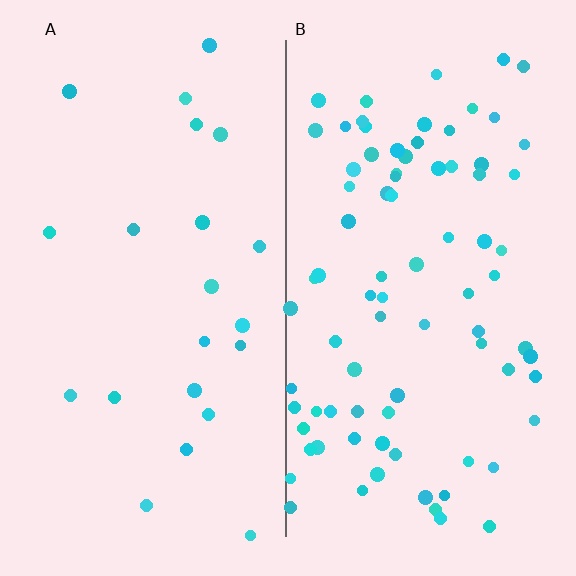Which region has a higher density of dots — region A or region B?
B (the right).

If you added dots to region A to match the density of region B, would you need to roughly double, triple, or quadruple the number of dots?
Approximately quadruple.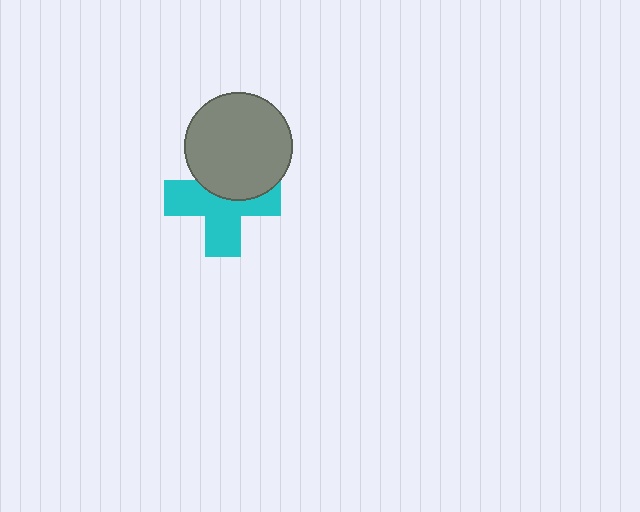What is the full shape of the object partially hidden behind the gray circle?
The partially hidden object is a cyan cross.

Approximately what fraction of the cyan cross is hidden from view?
Roughly 38% of the cyan cross is hidden behind the gray circle.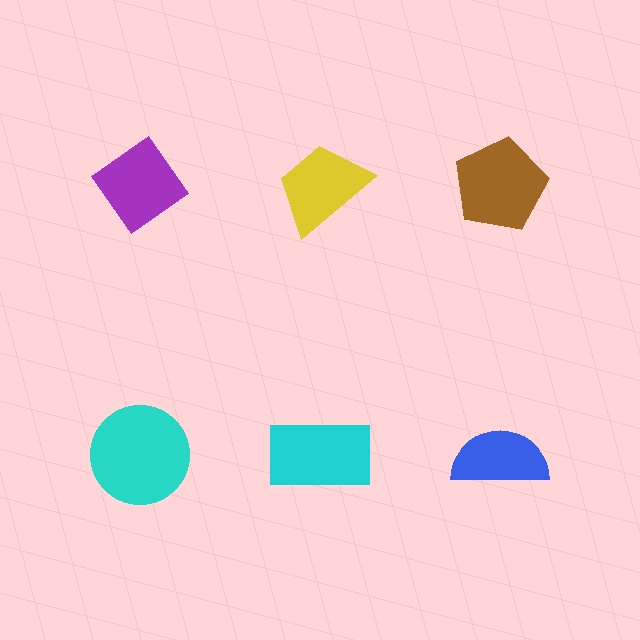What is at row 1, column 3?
A brown pentagon.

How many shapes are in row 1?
3 shapes.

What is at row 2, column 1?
A cyan circle.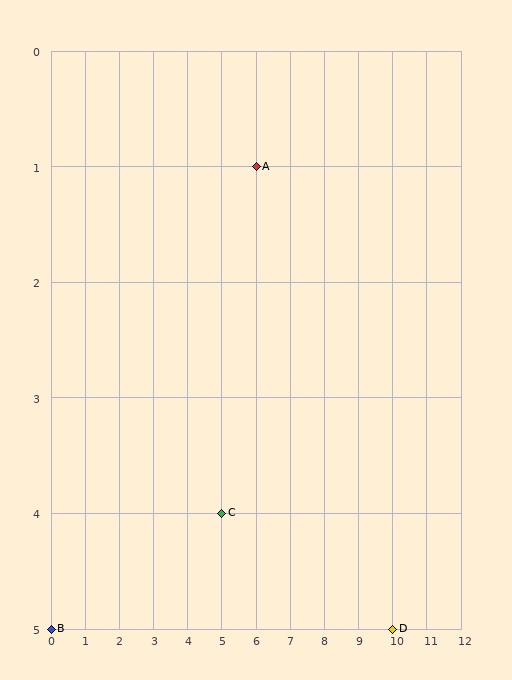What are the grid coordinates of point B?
Point B is at grid coordinates (0, 5).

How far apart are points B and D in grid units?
Points B and D are 10 columns apart.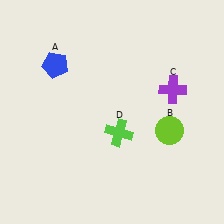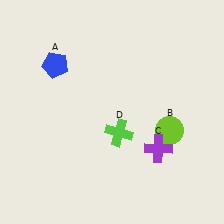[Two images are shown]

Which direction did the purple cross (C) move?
The purple cross (C) moved down.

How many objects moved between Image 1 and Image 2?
1 object moved between the two images.